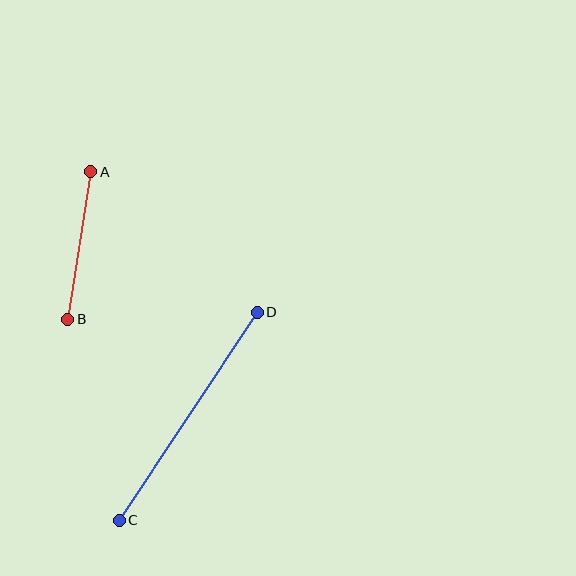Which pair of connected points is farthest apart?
Points C and D are farthest apart.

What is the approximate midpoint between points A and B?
The midpoint is at approximately (79, 246) pixels.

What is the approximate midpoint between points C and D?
The midpoint is at approximately (188, 416) pixels.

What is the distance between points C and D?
The distance is approximately 250 pixels.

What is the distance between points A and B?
The distance is approximately 149 pixels.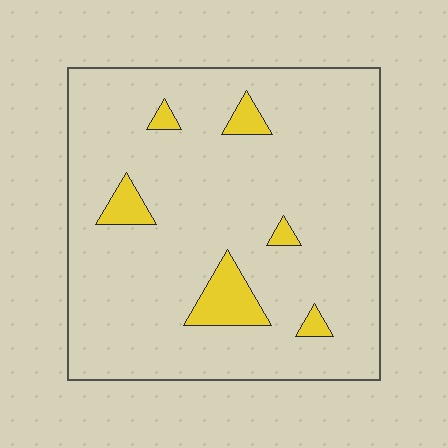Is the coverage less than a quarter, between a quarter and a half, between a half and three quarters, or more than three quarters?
Less than a quarter.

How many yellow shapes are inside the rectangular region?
6.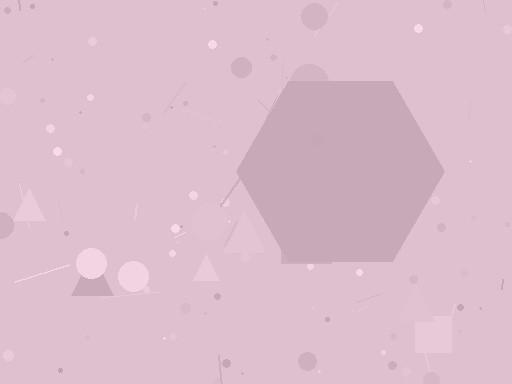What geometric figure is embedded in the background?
A hexagon is embedded in the background.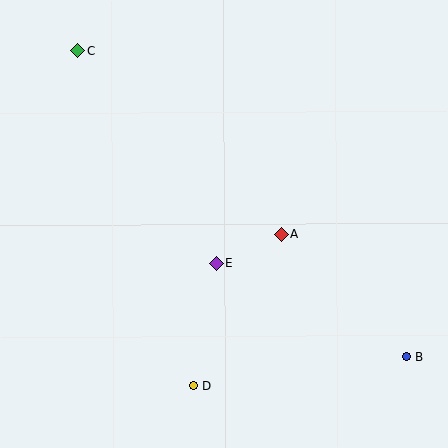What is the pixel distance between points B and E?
The distance between B and E is 211 pixels.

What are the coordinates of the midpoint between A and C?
The midpoint between A and C is at (179, 142).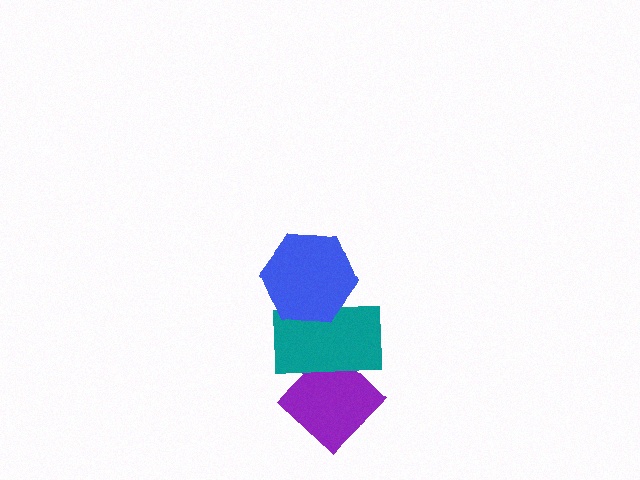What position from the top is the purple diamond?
The purple diamond is 3rd from the top.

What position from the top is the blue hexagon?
The blue hexagon is 1st from the top.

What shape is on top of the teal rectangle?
The blue hexagon is on top of the teal rectangle.